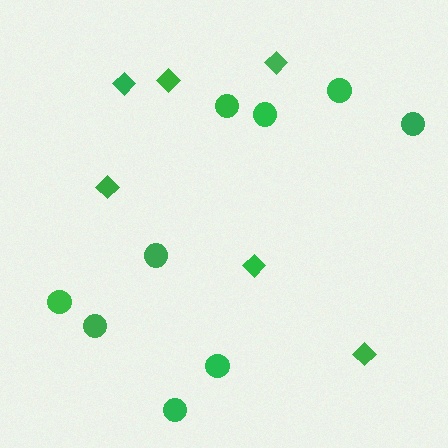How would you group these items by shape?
There are 2 groups: one group of diamonds (6) and one group of circles (9).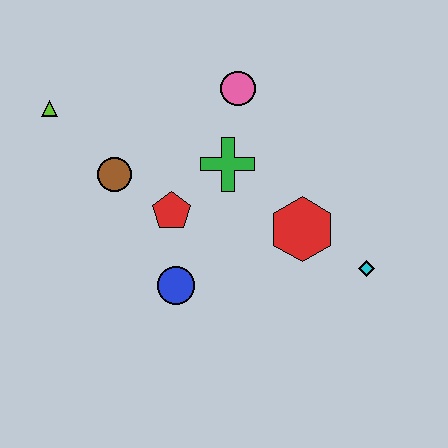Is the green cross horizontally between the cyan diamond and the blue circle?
Yes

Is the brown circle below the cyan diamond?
No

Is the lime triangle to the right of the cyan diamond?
No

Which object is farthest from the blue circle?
The lime triangle is farthest from the blue circle.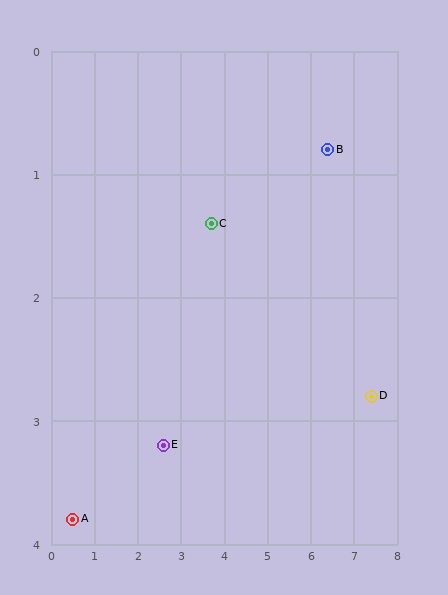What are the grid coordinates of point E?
Point E is at approximately (2.6, 3.2).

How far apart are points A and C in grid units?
Points A and C are about 4.0 grid units apart.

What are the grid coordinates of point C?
Point C is at approximately (3.7, 1.4).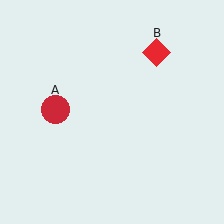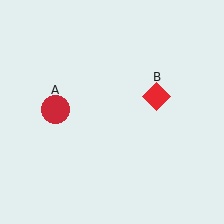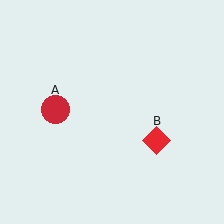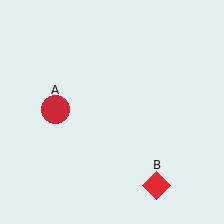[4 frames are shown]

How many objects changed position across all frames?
1 object changed position: red diamond (object B).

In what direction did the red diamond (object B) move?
The red diamond (object B) moved down.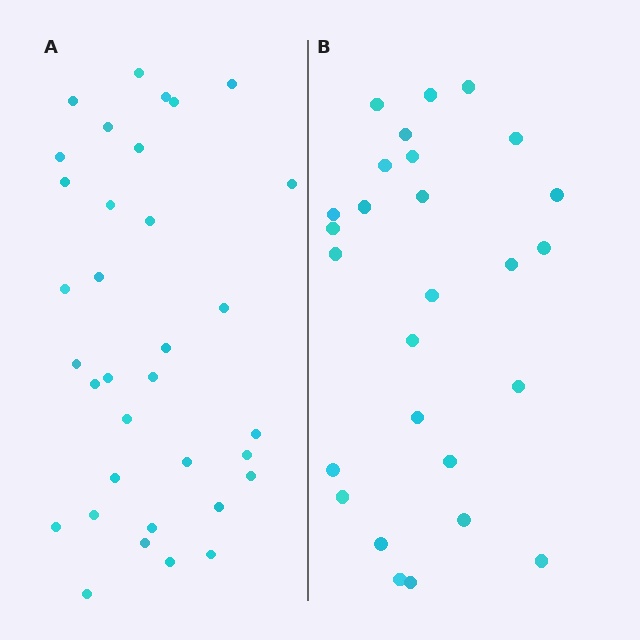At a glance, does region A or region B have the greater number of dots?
Region A (the left region) has more dots.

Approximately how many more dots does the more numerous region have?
Region A has roughly 8 or so more dots than region B.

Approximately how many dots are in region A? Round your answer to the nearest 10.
About 30 dots. (The exact count is 34, which rounds to 30.)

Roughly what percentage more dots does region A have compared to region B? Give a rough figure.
About 25% more.